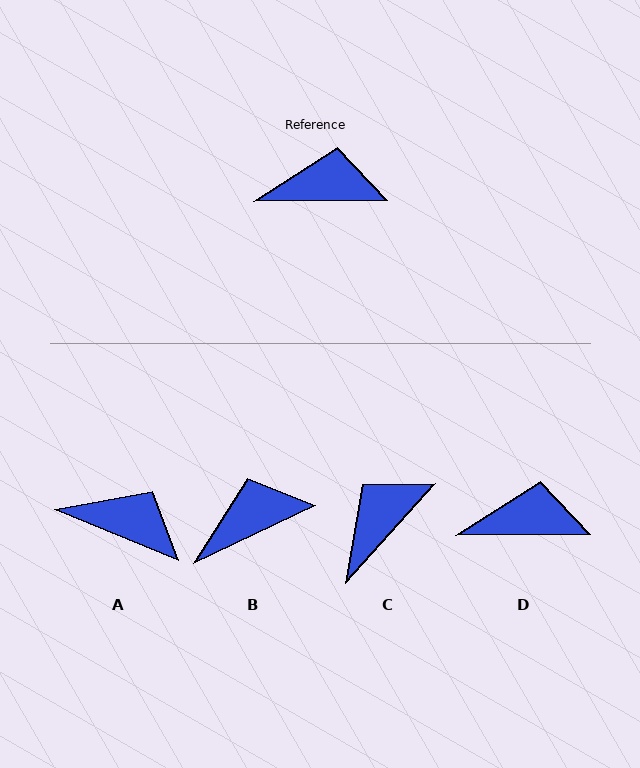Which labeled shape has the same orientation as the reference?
D.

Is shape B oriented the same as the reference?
No, it is off by about 25 degrees.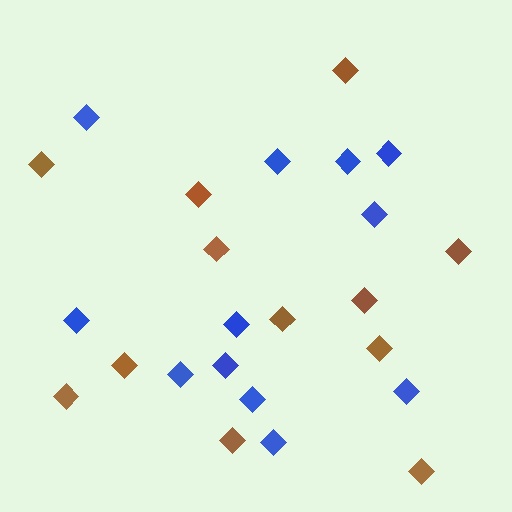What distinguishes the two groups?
There are 2 groups: one group of brown diamonds (12) and one group of blue diamonds (12).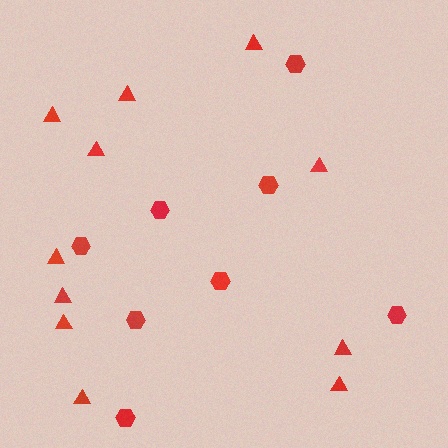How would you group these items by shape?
There are 2 groups: one group of triangles (11) and one group of hexagons (8).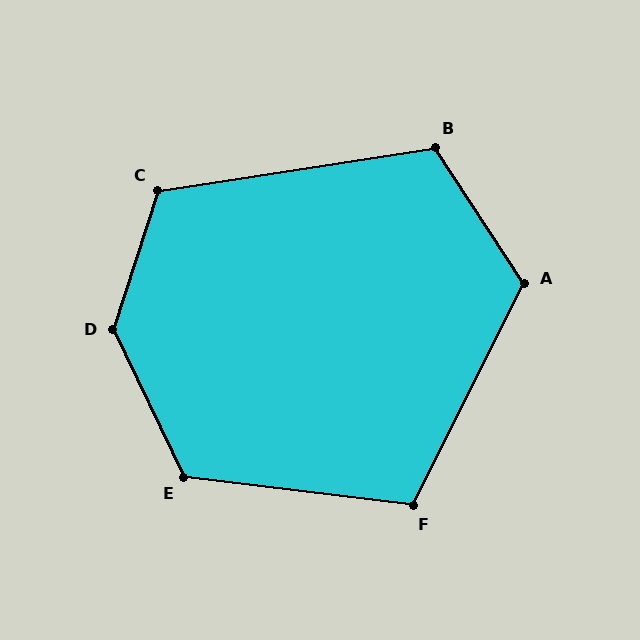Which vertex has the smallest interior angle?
F, at approximately 109 degrees.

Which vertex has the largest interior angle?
D, at approximately 136 degrees.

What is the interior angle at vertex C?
Approximately 117 degrees (obtuse).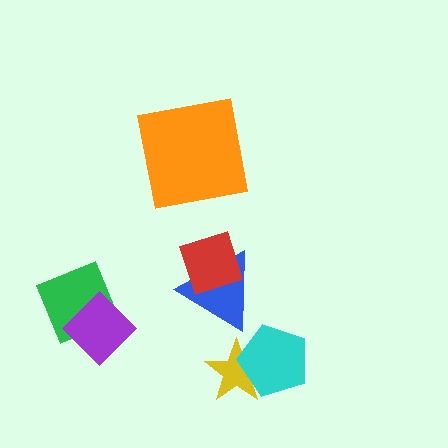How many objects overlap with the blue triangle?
1 object overlaps with the blue triangle.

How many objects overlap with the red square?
1 object overlaps with the red square.